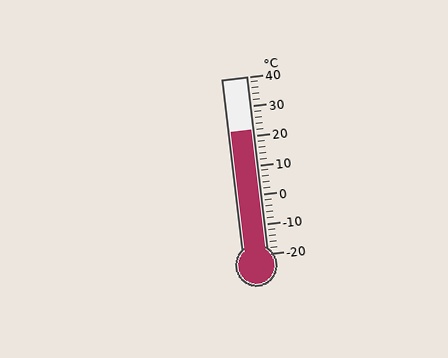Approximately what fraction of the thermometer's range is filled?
The thermometer is filled to approximately 70% of its range.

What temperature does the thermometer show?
The thermometer shows approximately 22°C.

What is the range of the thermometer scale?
The thermometer scale ranges from -20°C to 40°C.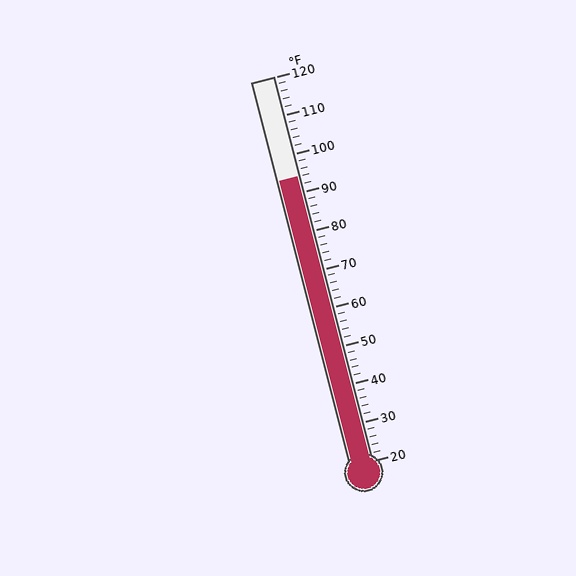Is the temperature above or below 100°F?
The temperature is below 100°F.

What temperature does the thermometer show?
The thermometer shows approximately 94°F.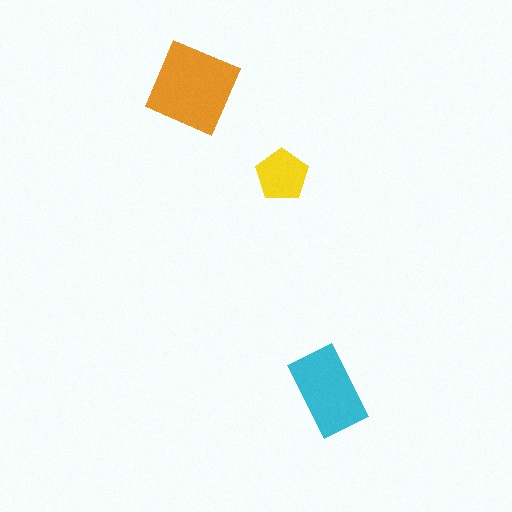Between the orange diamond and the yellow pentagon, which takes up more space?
The orange diamond.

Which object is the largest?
The orange diamond.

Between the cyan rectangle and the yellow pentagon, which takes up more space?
The cyan rectangle.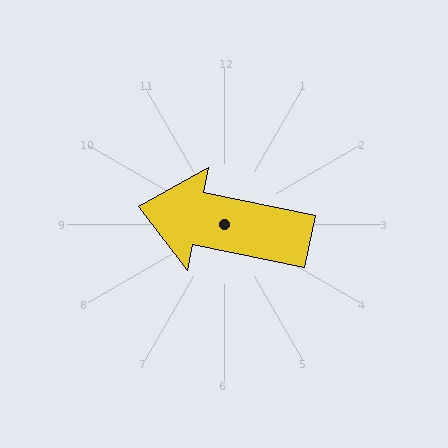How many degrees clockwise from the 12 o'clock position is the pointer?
Approximately 281 degrees.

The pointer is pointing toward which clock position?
Roughly 9 o'clock.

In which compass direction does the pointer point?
West.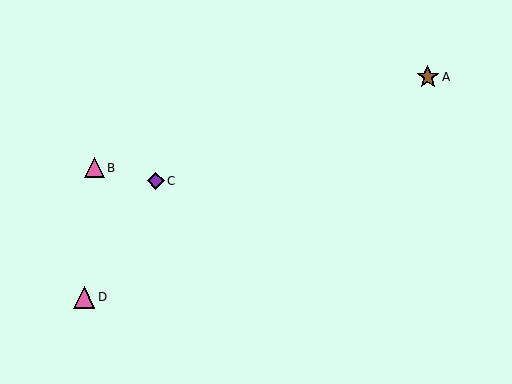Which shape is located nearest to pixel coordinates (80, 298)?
The pink triangle (labeled D) at (84, 297) is nearest to that location.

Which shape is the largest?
The brown star (labeled A) is the largest.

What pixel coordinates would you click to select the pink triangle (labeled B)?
Click at (94, 168) to select the pink triangle B.